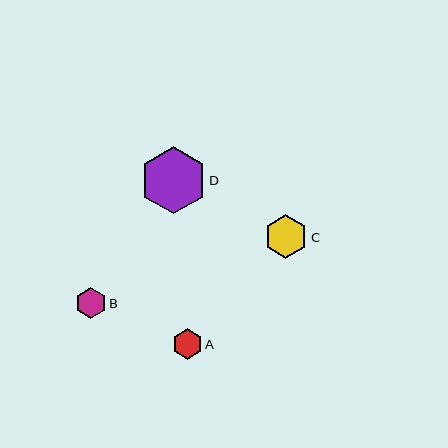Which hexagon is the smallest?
Hexagon A is the smallest with a size of approximately 30 pixels.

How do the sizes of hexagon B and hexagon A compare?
Hexagon B and hexagon A are approximately the same size.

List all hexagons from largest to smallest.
From largest to smallest: D, C, B, A.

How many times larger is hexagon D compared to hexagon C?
Hexagon D is approximately 1.5 times the size of hexagon C.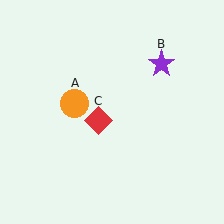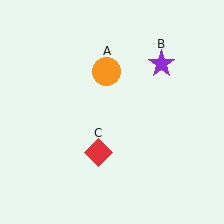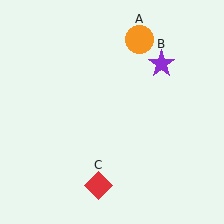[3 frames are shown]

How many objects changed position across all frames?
2 objects changed position: orange circle (object A), red diamond (object C).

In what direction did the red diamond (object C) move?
The red diamond (object C) moved down.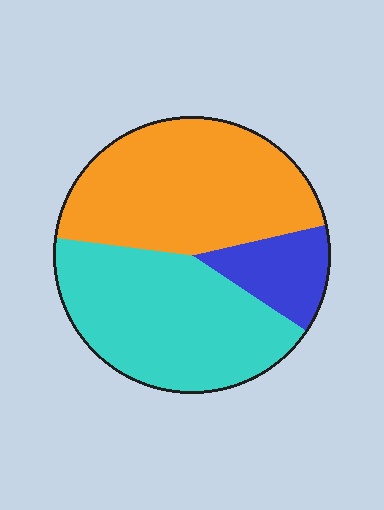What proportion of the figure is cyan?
Cyan covers 43% of the figure.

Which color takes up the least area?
Blue, at roughly 15%.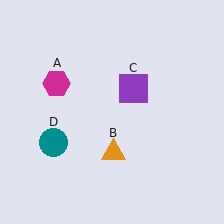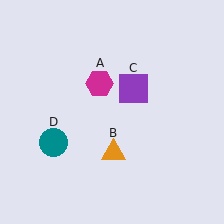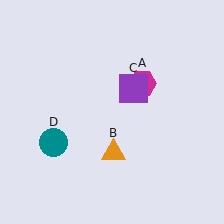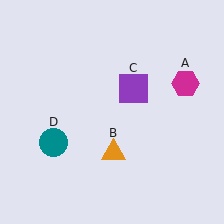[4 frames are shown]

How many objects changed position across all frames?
1 object changed position: magenta hexagon (object A).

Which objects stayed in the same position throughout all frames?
Orange triangle (object B) and purple square (object C) and teal circle (object D) remained stationary.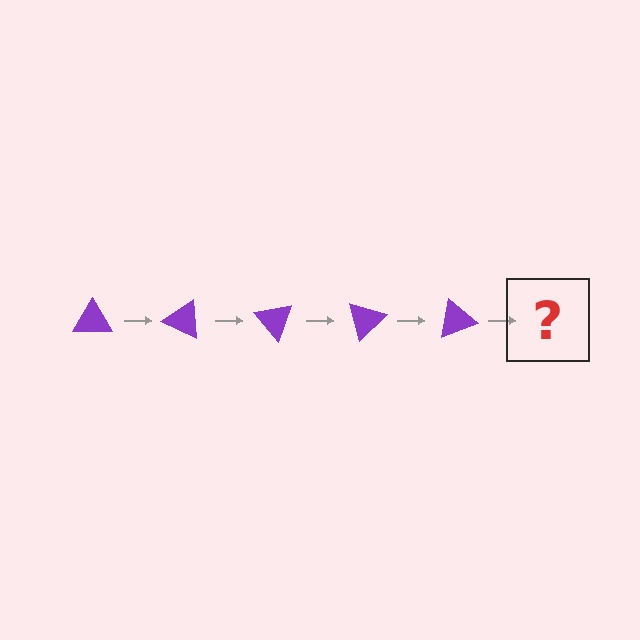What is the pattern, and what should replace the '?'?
The pattern is that the triangle rotates 25 degrees each step. The '?' should be a purple triangle rotated 125 degrees.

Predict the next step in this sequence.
The next step is a purple triangle rotated 125 degrees.